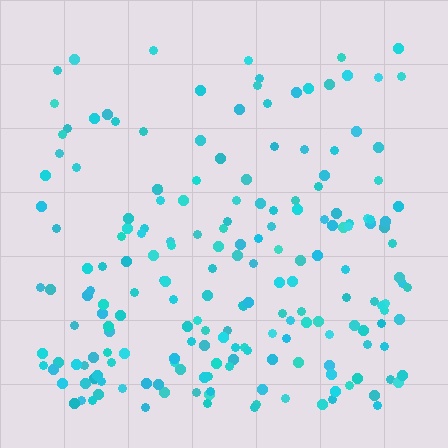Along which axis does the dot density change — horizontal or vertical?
Vertical.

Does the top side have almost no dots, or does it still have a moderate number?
Still a moderate number, just noticeably fewer than the bottom.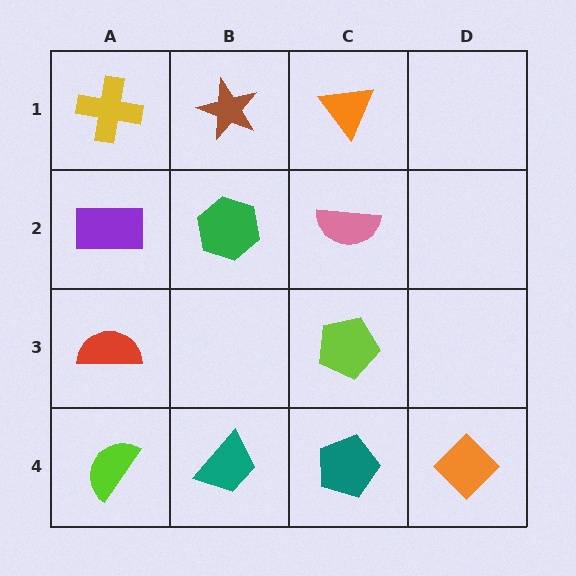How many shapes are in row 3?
2 shapes.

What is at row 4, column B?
A teal trapezoid.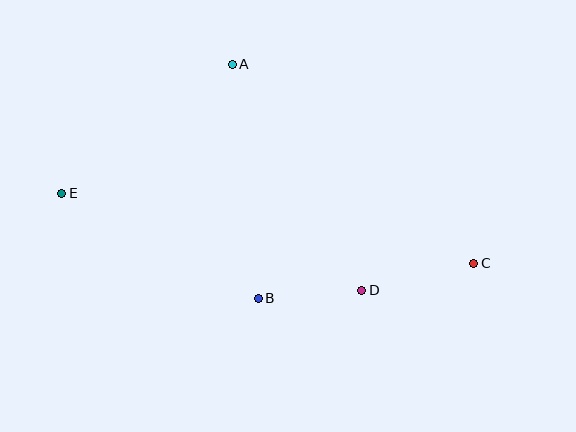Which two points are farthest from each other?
Points C and E are farthest from each other.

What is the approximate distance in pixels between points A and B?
The distance between A and B is approximately 235 pixels.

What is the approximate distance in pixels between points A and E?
The distance between A and E is approximately 214 pixels.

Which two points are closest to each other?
Points B and D are closest to each other.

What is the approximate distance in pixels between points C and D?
The distance between C and D is approximately 115 pixels.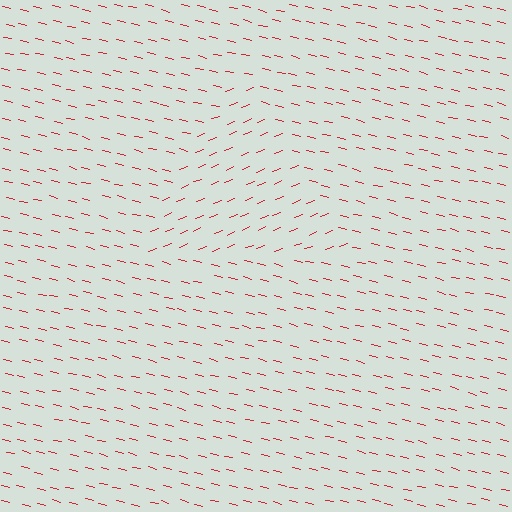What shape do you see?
I see a triangle.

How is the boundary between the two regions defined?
The boundary is defined purely by a change in line orientation (approximately 35 degrees difference). All lines are the same color and thickness.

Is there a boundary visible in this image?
Yes, there is a texture boundary formed by a change in line orientation.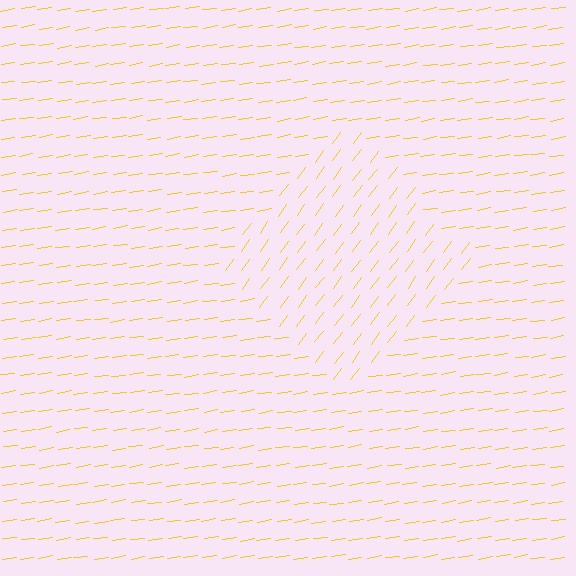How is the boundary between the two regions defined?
The boundary is defined purely by a change in line orientation (approximately 45 degrees difference). All lines are the same color and thickness.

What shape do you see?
I see a diamond.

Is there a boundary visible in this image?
Yes, there is a texture boundary formed by a change in line orientation.